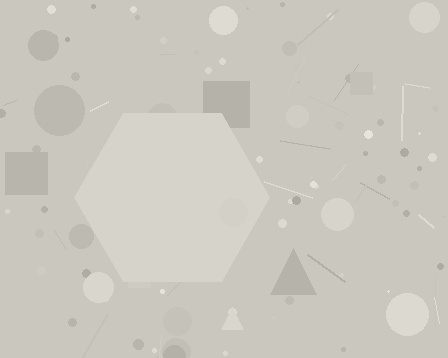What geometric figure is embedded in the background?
A hexagon is embedded in the background.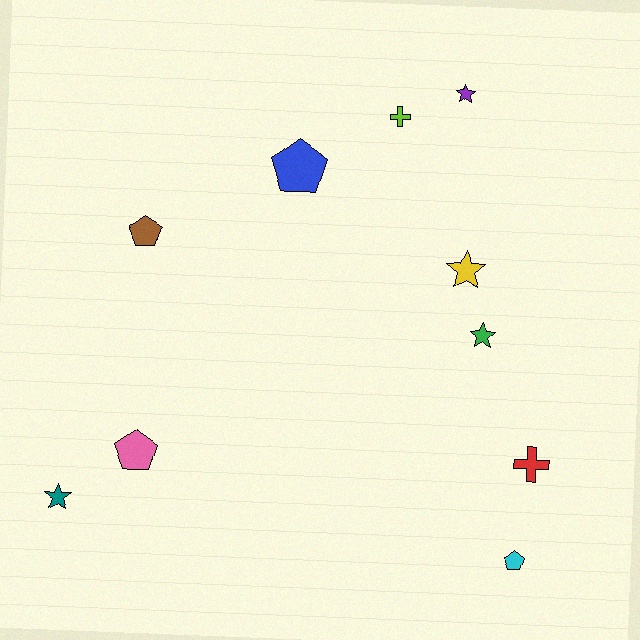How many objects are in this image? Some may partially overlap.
There are 10 objects.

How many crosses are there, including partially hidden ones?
There are 2 crosses.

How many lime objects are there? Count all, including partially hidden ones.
There is 1 lime object.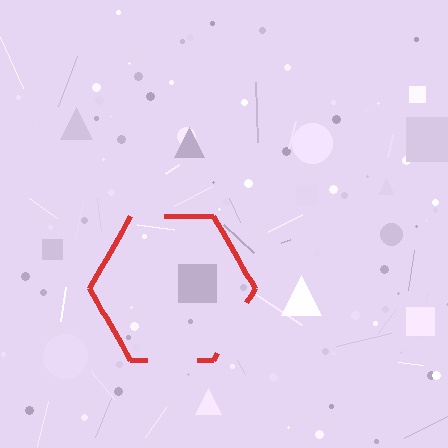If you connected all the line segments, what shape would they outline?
They would outline a hexagon.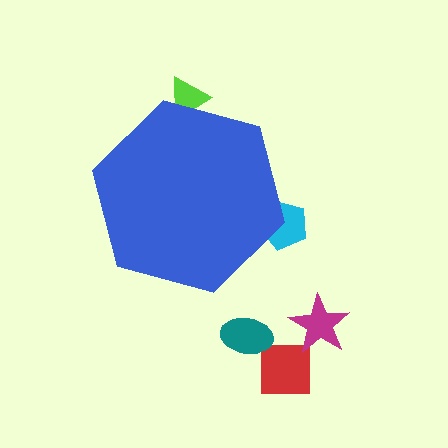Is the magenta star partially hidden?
No, the magenta star is fully visible.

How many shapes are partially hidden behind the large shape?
2 shapes are partially hidden.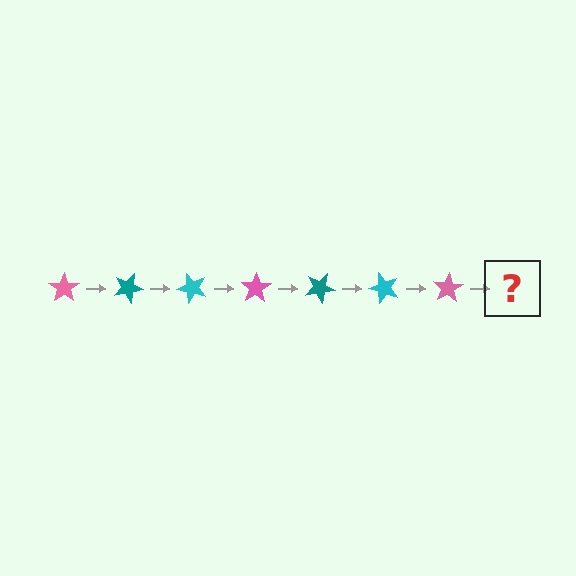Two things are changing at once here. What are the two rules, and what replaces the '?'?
The two rules are that it rotates 25 degrees each step and the color cycles through pink, teal, and cyan. The '?' should be a teal star, rotated 175 degrees from the start.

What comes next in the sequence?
The next element should be a teal star, rotated 175 degrees from the start.